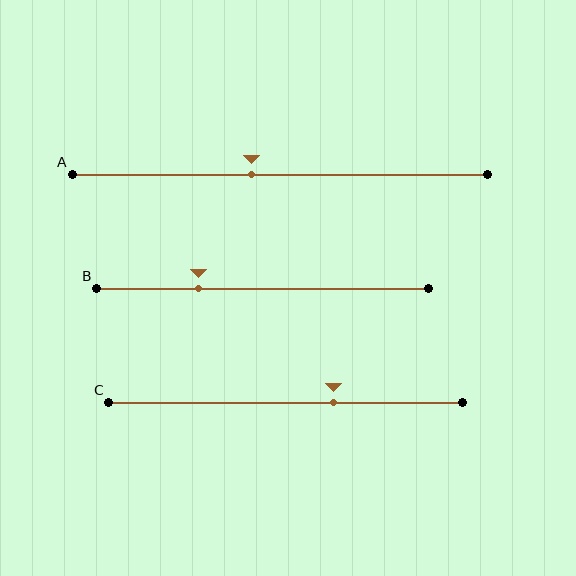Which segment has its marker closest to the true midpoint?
Segment A has its marker closest to the true midpoint.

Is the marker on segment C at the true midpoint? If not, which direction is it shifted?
No, the marker on segment C is shifted to the right by about 13% of the segment length.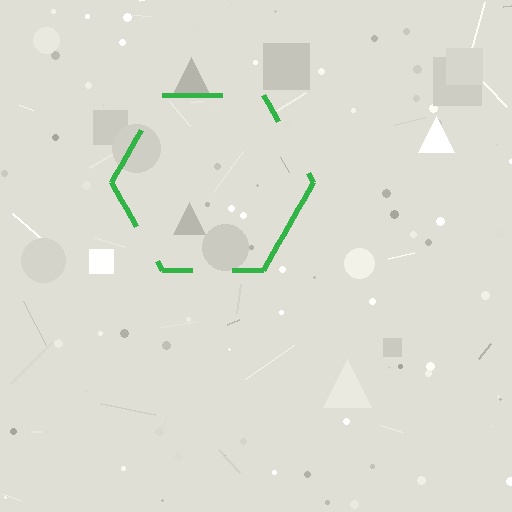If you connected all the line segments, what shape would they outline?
They would outline a hexagon.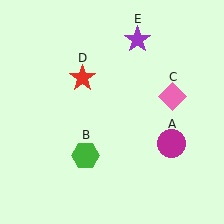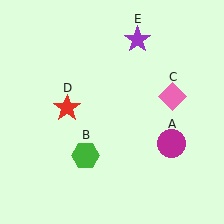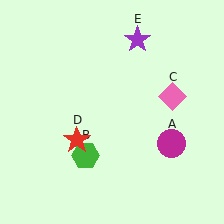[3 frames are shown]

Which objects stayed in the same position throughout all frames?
Magenta circle (object A) and green hexagon (object B) and pink diamond (object C) and purple star (object E) remained stationary.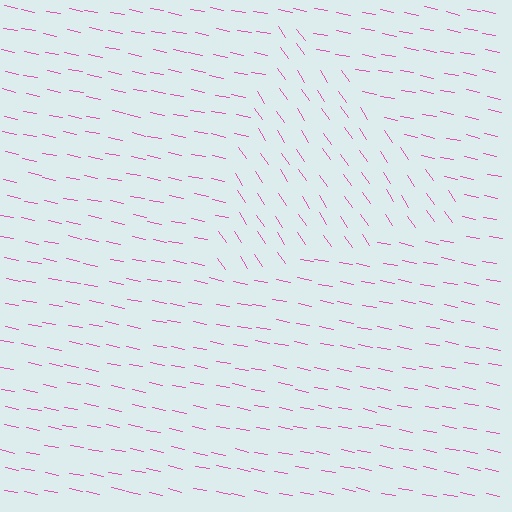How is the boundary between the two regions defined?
The boundary is defined purely by a change in line orientation (approximately 45 degrees difference). All lines are the same color and thickness.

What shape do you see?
I see a triangle.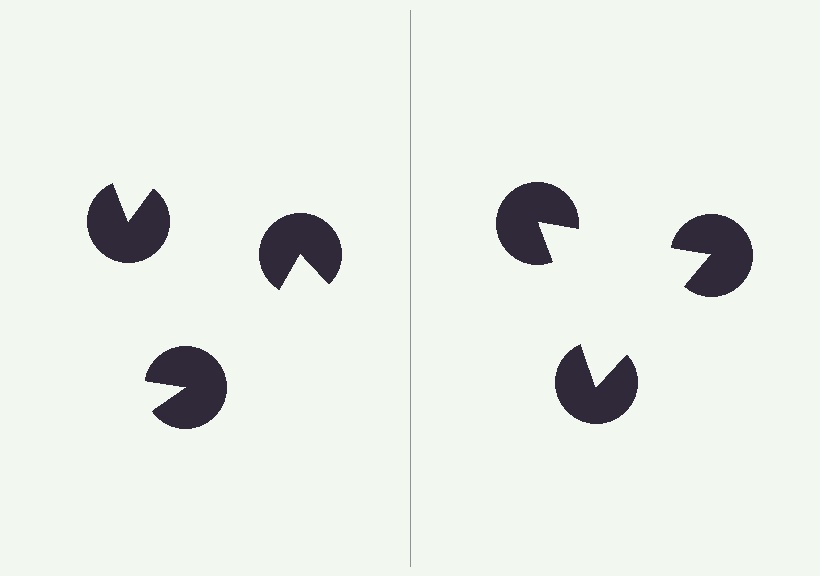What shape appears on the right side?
An illusory triangle.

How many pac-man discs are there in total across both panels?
6 — 3 on each side.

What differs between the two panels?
The pac-man discs are positioned identically on both sides; only the wedge orientations differ. On the right they align to a triangle; on the left they are misaligned.